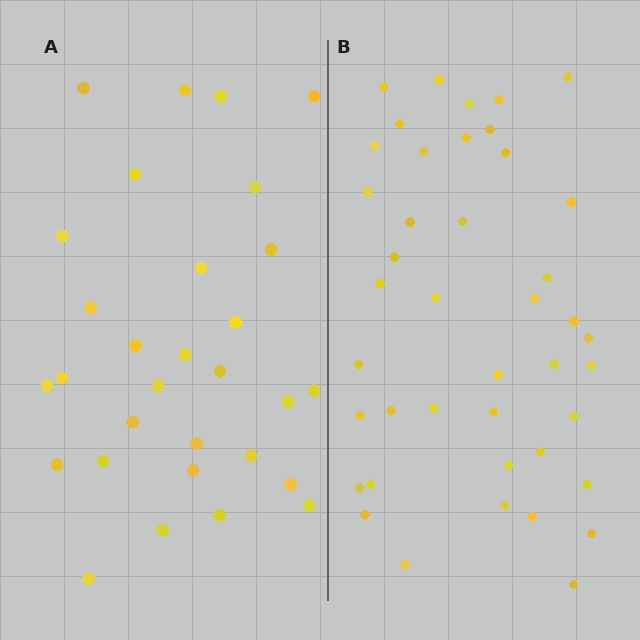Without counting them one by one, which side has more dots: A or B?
Region B (the right region) has more dots.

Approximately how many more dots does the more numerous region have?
Region B has roughly 12 or so more dots than region A.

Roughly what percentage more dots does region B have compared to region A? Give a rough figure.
About 40% more.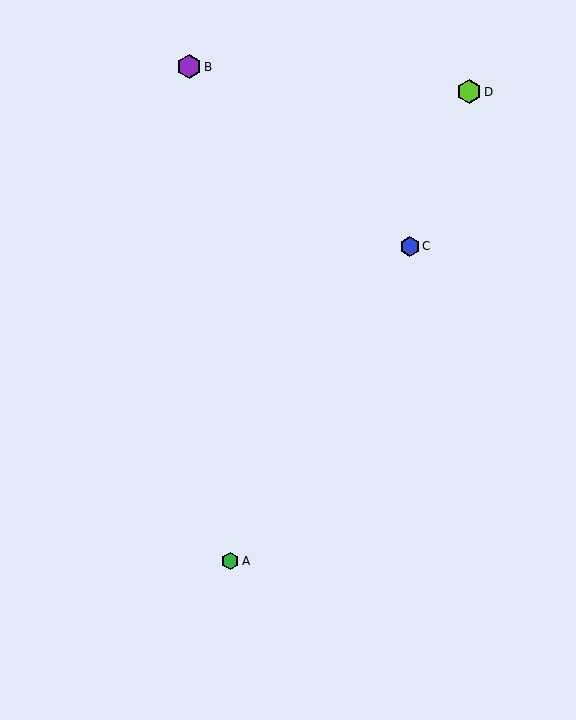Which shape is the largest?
The lime hexagon (labeled D) is the largest.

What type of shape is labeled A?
Shape A is a green hexagon.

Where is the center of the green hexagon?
The center of the green hexagon is at (230, 561).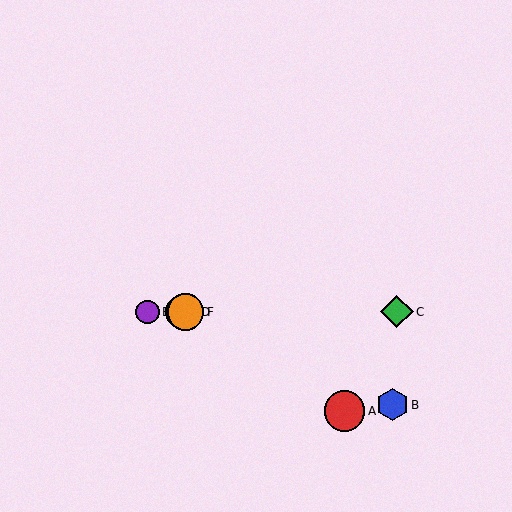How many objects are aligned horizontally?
4 objects (C, D, E, F) are aligned horizontally.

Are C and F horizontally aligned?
Yes, both are at y≈312.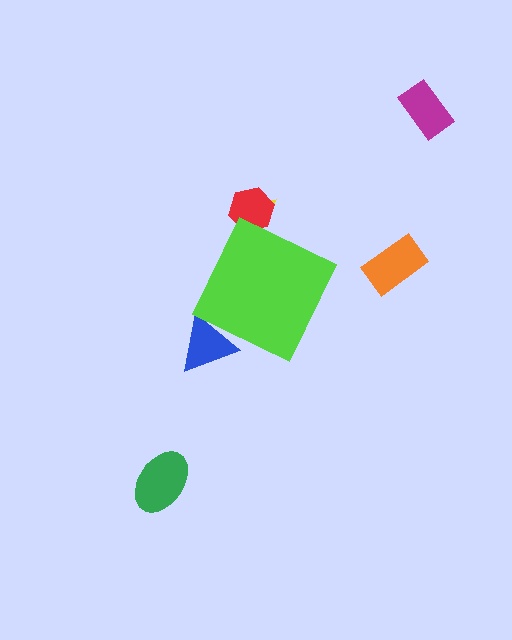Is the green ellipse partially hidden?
No, the green ellipse is fully visible.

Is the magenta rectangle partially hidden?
No, the magenta rectangle is fully visible.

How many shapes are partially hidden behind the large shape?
3 shapes are partially hidden.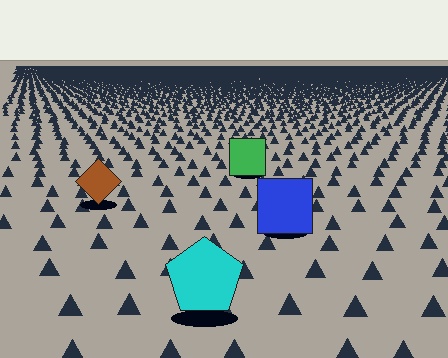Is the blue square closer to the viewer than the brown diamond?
Yes. The blue square is closer — you can tell from the texture gradient: the ground texture is coarser near it.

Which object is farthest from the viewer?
The green square is farthest from the viewer. It appears smaller and the ground texture around it is denser.